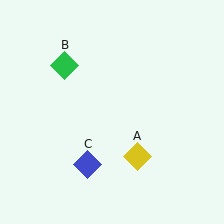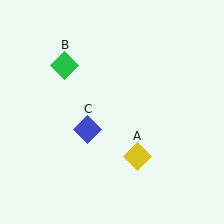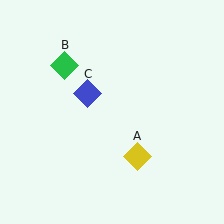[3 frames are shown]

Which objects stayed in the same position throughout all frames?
Yellow diamond (object A) and green diamond (object B) remained stationary.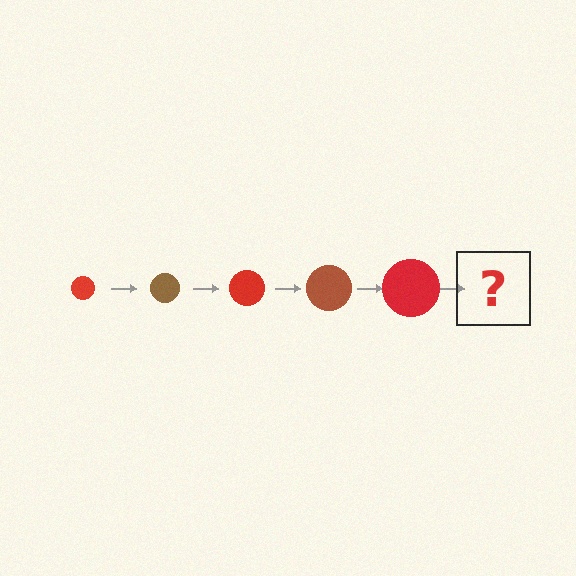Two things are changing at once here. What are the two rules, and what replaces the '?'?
The two rules are that the circle grows larger each step and the color cycles through red and brown. The '?' should be a brown circle, larger than the previous one.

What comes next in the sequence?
The next element should be a brown circle, larger than the previous one.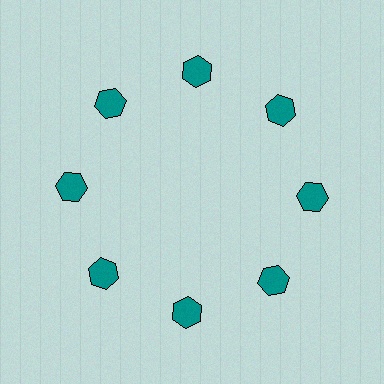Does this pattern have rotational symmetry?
Yes, this pattern has 8-fold rotational symmetry. It looks the same after rotating 45 degrees around the center.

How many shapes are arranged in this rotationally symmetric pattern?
There are 8 shapes, arranged in 8 groups of 1.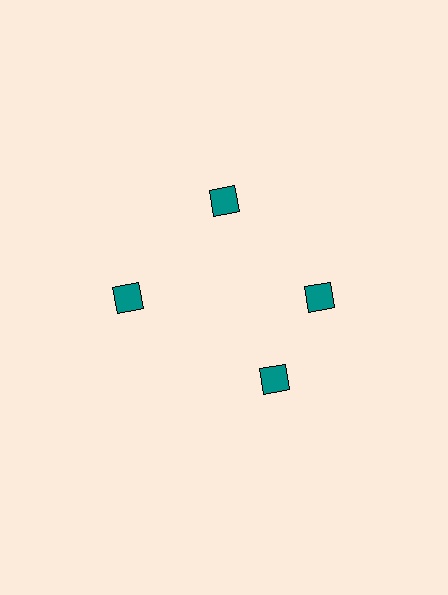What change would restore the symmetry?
The symmetry would be restored by rotating it back into even spacing with its neighbors so that all 4 diamonds sit at equal angles and equal distance from the center.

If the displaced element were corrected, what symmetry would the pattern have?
It would have 4-fold rotational symmetry — the pattern would map onto itself every 90 degrees.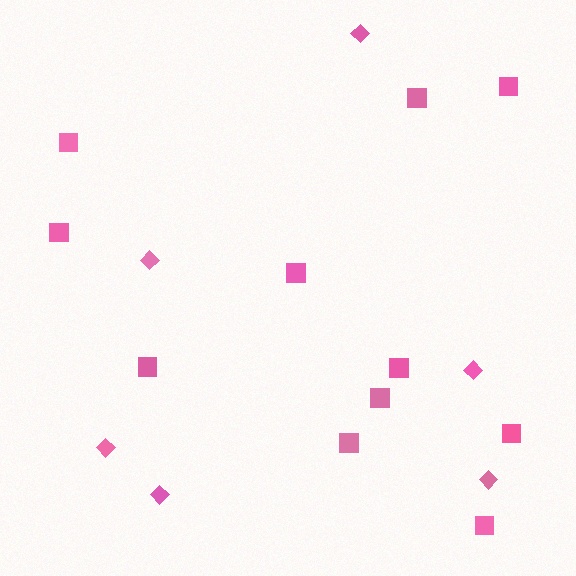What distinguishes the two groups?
There are 2 groups: one group of diamonds (6) and one group of squares (11).